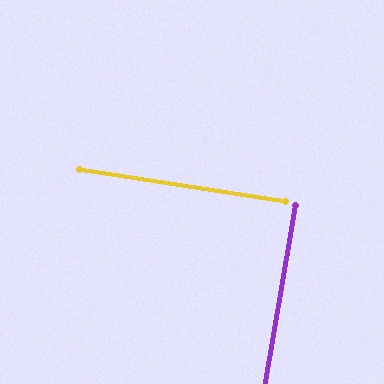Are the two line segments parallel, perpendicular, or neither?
Perpendicular — they meet at approximately 89°.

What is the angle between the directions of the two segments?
Approximately 89 degrees.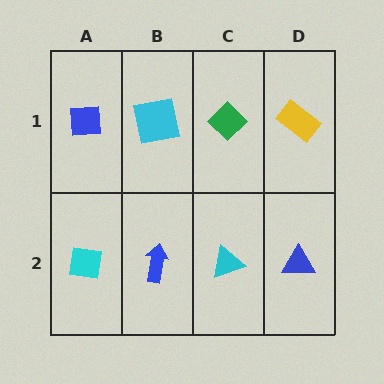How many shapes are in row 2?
4 shapes.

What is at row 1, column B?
A cyan square.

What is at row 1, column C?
A green diamond.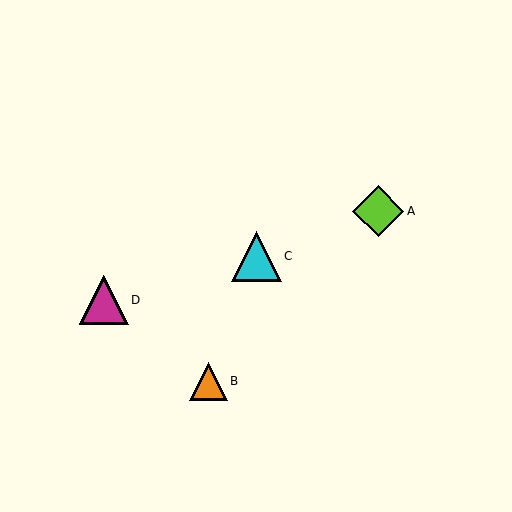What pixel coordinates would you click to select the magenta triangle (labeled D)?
Click at (104, 300) to select the magenta triangle D.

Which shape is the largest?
The lime diamond (labeled A) is the largest.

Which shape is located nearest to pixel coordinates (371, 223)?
The lime diamond (labeled A) at (378, 211) is nearest to that location.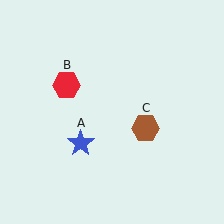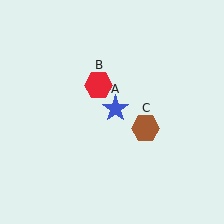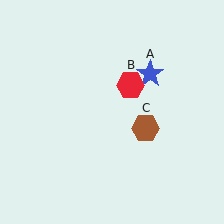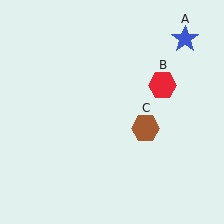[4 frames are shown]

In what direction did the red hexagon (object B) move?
The red hexagon (object B) moved right.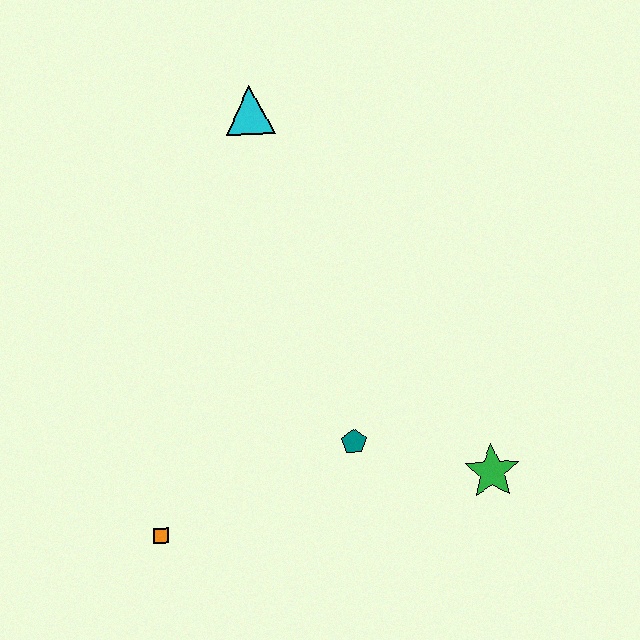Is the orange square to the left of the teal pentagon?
Yes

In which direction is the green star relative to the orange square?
The green star is to the right of the orange square.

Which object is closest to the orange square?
The teal pentagon is closest to the orange square.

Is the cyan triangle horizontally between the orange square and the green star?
Yes